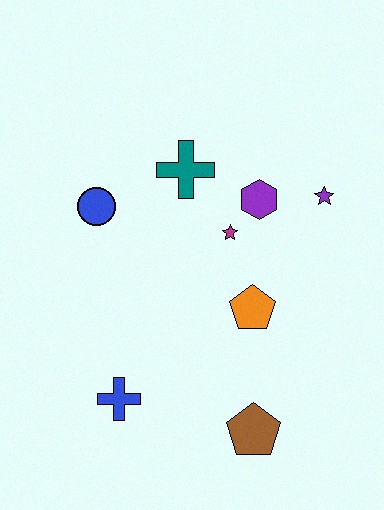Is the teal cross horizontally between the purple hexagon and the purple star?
No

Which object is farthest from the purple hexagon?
The blue cross is farthest from the purple hexagon.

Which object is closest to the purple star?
The purple hexagon is closest to the purple star.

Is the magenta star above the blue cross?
Yes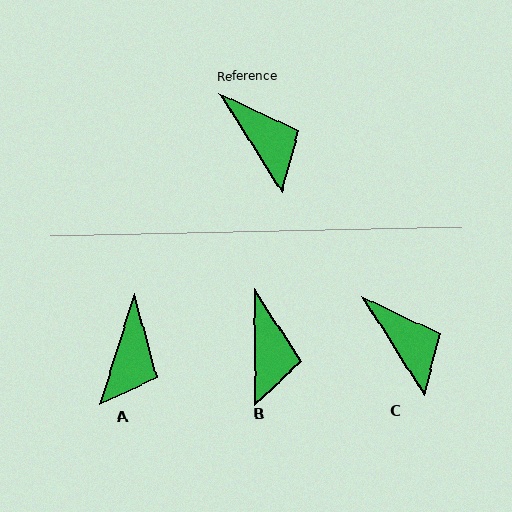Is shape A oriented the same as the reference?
No, it is off by about 50 degrees.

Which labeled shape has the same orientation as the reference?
C.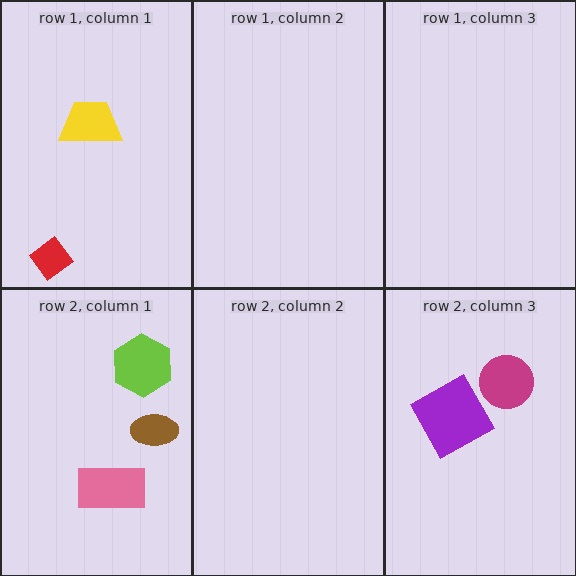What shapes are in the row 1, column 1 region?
The yellow trapezoid, the red diamond.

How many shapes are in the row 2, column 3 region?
2.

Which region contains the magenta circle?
The row 2, column 3 region.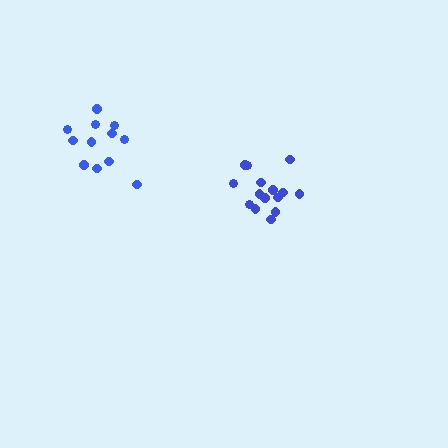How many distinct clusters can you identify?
There are 2 distinct clusters.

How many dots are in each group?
Group 1: 12 dots, Group 2: 15 dots (27 total).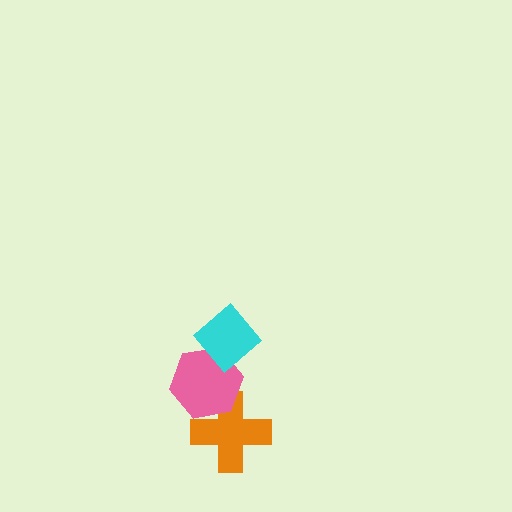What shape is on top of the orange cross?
The pink hexagon is on top of the orange cross.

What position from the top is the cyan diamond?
The cyan diamond is 1st from the top.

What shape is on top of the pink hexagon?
The cyan diamond is on top of the pink hexagon.